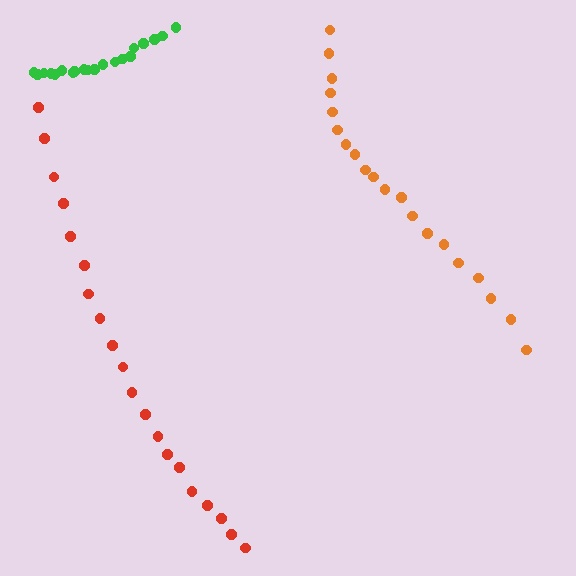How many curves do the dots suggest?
There are 3 distinct paths.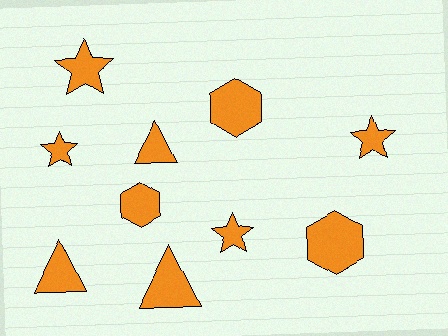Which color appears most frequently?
Orange, with 10 objects.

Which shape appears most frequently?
Star, with 4 objects.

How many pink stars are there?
There are no pink stars.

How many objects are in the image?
There are 10 objects.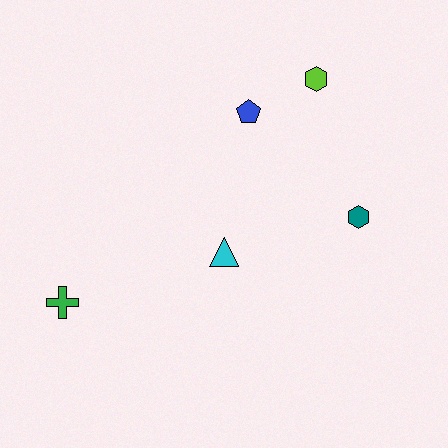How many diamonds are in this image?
There are no diamonds.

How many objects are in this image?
There are 5 objects.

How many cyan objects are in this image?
There is 1 cyan object.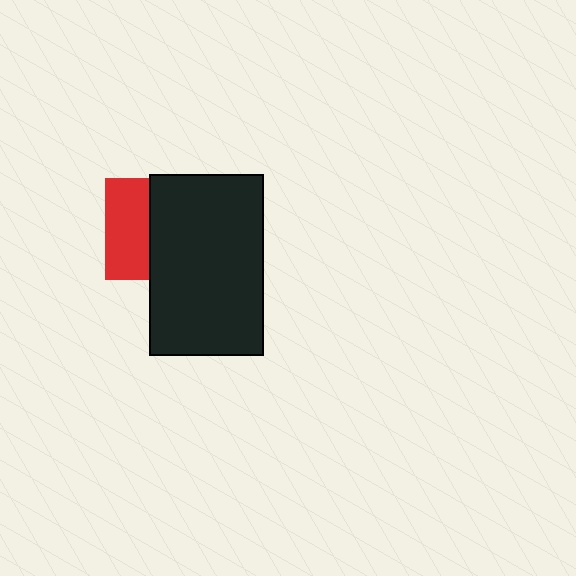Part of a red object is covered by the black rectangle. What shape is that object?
It is a square.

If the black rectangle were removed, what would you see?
You would see the complete red square.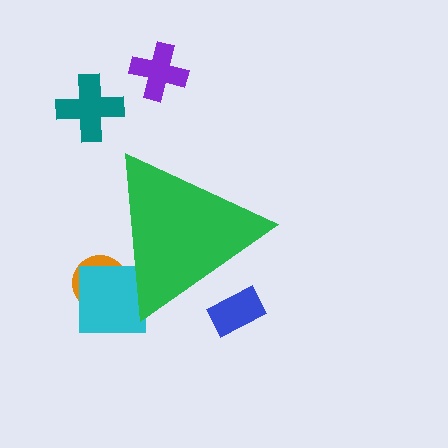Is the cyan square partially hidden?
Yes, the cyan square is partially hidden behind the green triangle.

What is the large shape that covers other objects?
A green triangle.